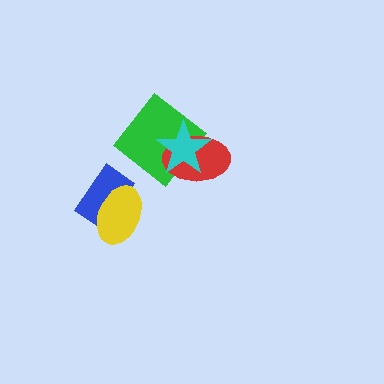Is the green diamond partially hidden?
Yes, it is partially covered by another shape.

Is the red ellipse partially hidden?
Yes, it is partially covered by another shape.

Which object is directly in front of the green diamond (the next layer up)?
The red ellipse is directly in front of the green diamond.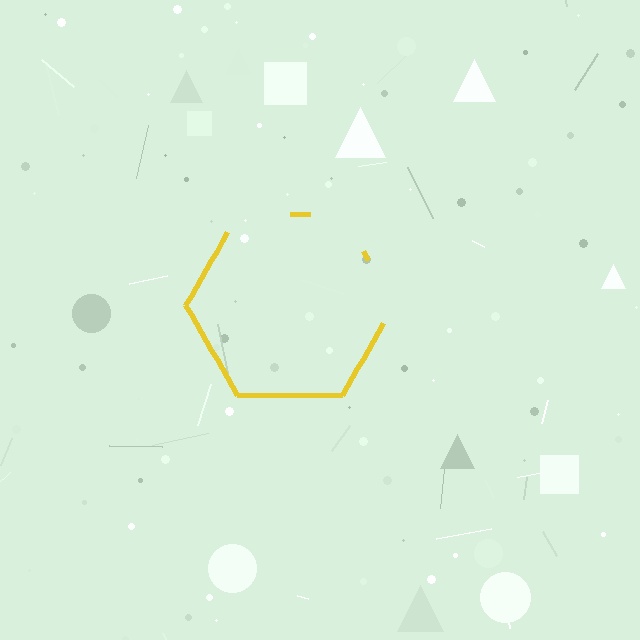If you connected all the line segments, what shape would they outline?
They would outline a hexagon.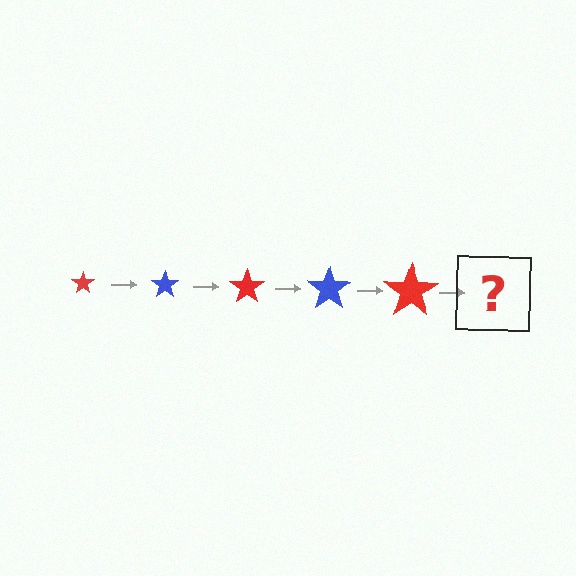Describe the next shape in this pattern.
It should be a blue star, larger than the previous one.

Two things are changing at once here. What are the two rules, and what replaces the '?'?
The two rules are that the star grows larger each step and the color cycles through red and blue. The '?' should be a blue star, larger than the previous one.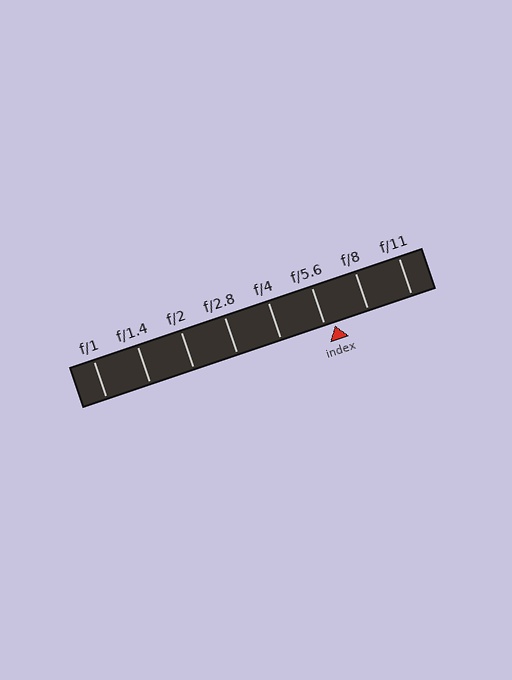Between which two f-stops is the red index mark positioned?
The index mark is between f/5.6 and f/8.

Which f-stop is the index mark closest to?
The index mark is closest to f/5.6.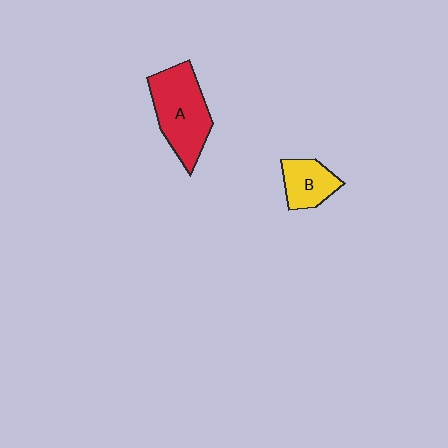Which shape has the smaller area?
Shape B (yellow).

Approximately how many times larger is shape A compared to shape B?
Approximately 1.9 times.